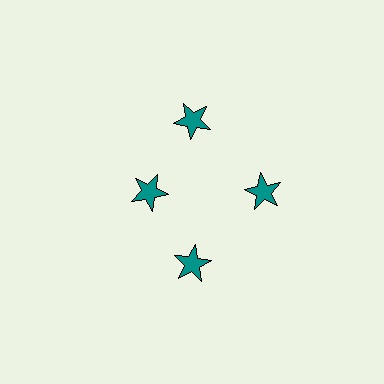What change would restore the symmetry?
The symmetry would be restored by moving it outward, back onto the ring so that all 4 stars sit at equal angles and equal distance from the center.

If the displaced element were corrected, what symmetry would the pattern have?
It would have 4-fold rotational symmetry — the pattern would map onto itself every 90 degrees.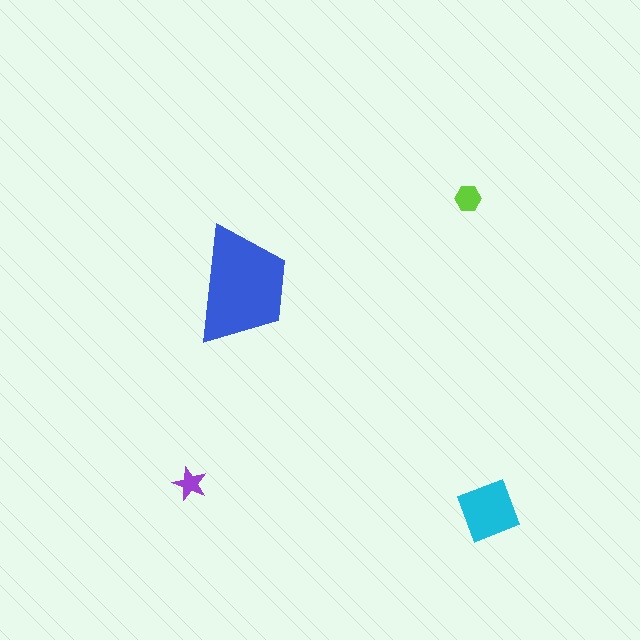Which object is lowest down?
The cyan square is bottommost.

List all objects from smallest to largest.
The purple star, the lime hexagon, the cyan square, the blue trapezoid.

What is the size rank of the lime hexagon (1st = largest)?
3rd.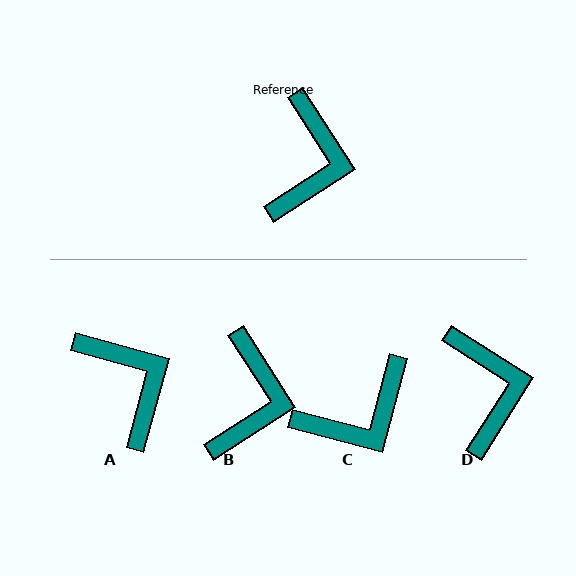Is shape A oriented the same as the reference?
No, it is off by about 42 degrees.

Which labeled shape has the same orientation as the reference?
B.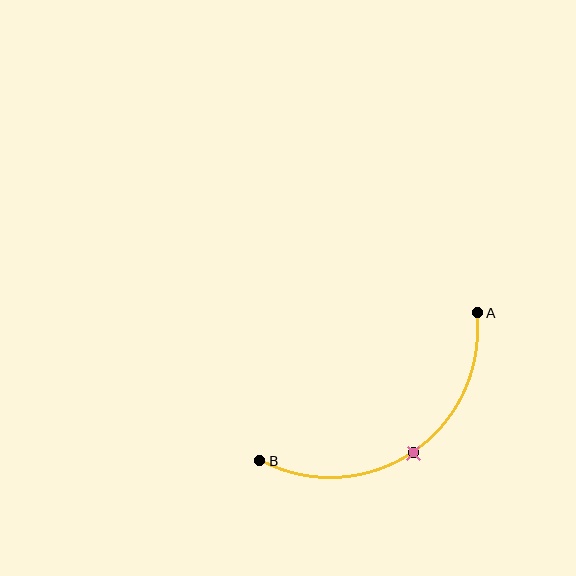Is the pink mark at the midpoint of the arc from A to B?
Yes. The pink mark lies on the arc at equal arc-length from both A and B — it is the arc midpoint.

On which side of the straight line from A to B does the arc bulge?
The arc bulges below and to the right of the straight line connecting A and B.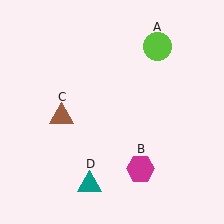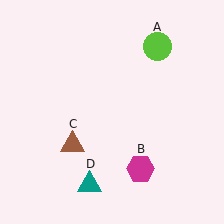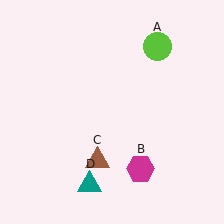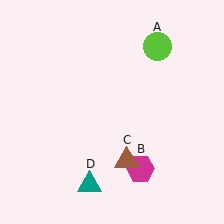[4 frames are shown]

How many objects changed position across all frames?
1 object changed position: brown triangle (object C).